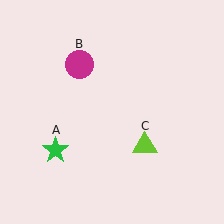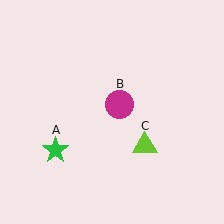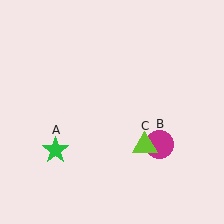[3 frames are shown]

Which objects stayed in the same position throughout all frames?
Green star (object A) and lime triangle (object C) remained stationary.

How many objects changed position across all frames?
1 object changed position: magenta circle (object B).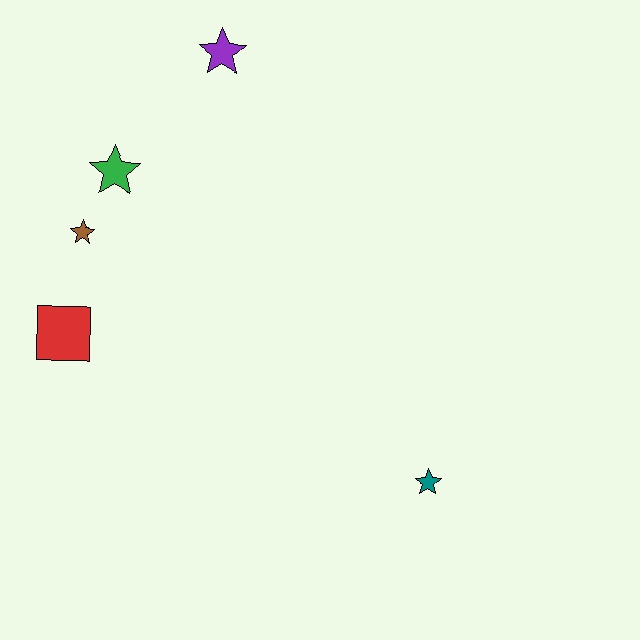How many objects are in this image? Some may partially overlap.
There are 5 objects.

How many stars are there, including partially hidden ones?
There are 4 stars.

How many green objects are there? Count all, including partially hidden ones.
There is 1 green object.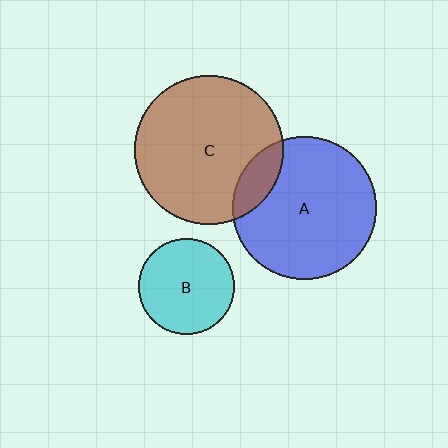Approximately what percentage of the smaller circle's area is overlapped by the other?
Approximately 15%.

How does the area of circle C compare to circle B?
Approximately 2.4 times.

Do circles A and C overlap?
Yes.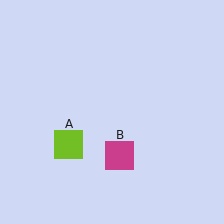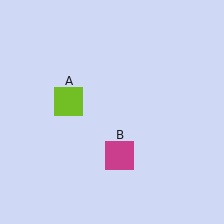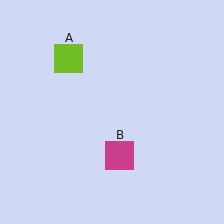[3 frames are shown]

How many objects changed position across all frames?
1 object changed position: lime square (object A).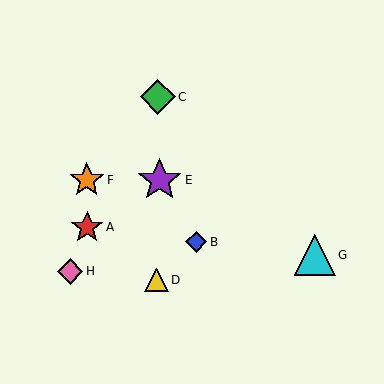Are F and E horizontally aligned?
Yes, both are at y≈180.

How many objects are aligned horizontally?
2 objects (E, F) are aligned horizontally.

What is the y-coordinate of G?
Object G is at y≈255.